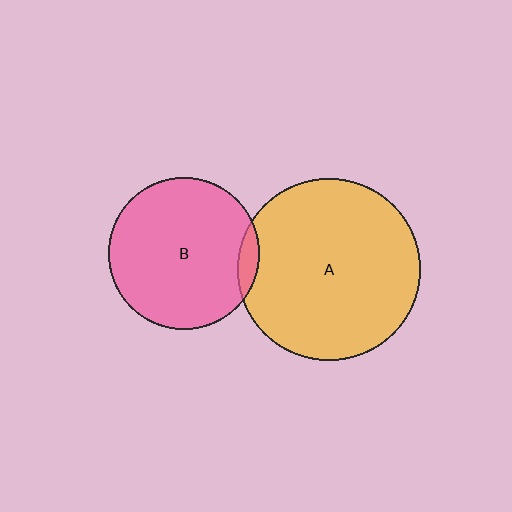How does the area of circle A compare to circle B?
Approximately 1.5 times.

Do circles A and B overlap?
Yes.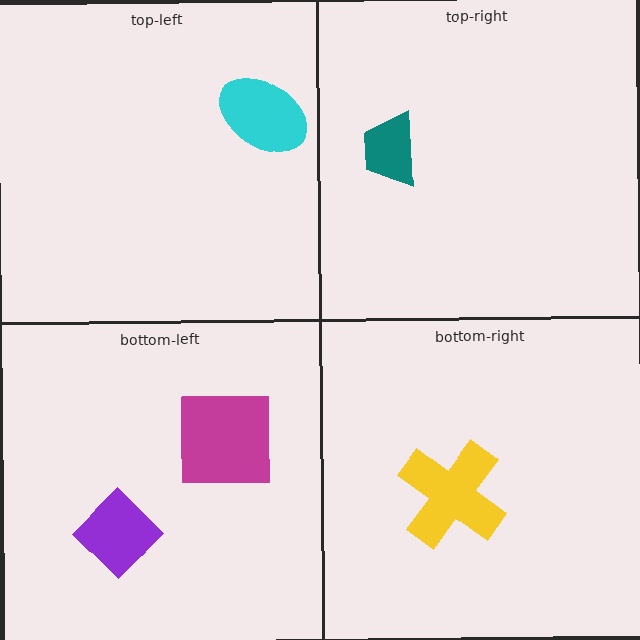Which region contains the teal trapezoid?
The top-right region.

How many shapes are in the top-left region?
1.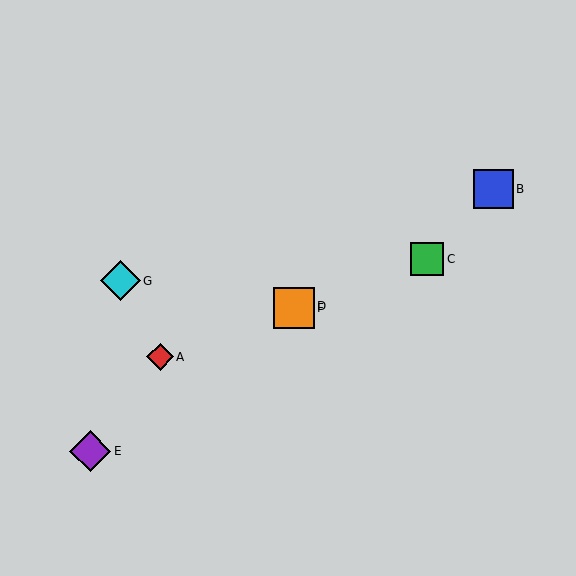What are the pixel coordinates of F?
Object F is at (294, 308).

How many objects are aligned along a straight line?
4 objects (A, C, D, F) are aligned along a straight line.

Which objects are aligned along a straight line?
Objects A, C, D, F are aligned along a straight line.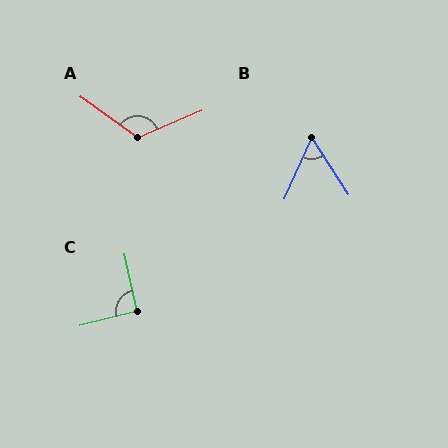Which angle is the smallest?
B, at approximately 57 degrees.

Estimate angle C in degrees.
Approximately 93 degrees.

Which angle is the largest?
A, at approximately 121 degrees.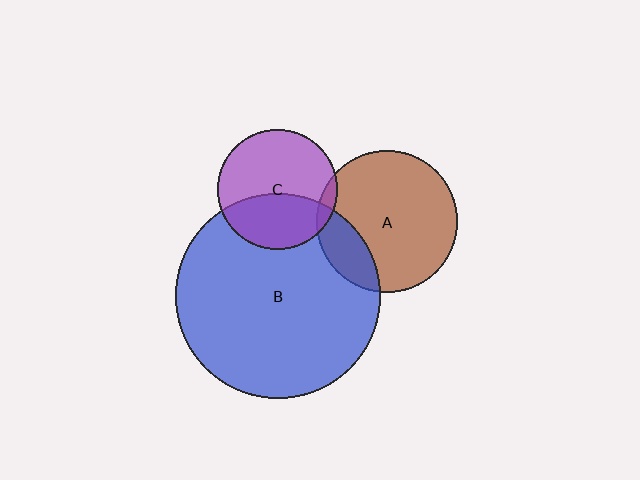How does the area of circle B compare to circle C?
Approximately 2.9 times.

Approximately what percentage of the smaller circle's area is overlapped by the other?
Approximately 5%.